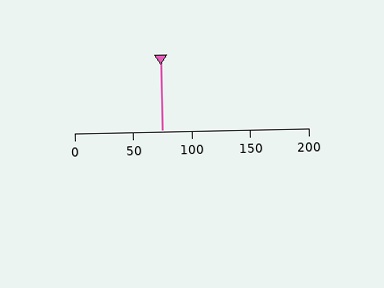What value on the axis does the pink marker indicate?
The marker indicates approximately 75.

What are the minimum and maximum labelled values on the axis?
The axis runs from 0 to 200.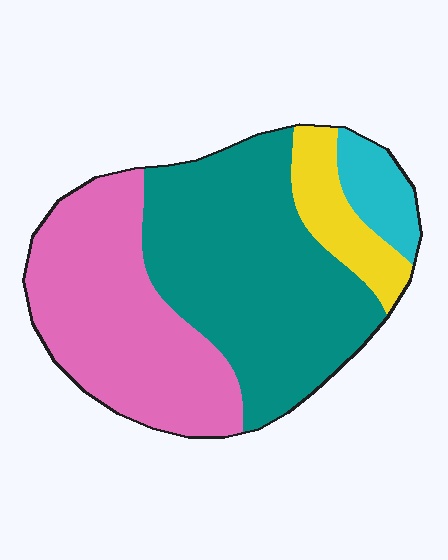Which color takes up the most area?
Teal, at roughly 45%.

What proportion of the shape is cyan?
Cyan covers 7% of the shape.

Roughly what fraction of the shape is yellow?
Yellow covers about 10% of the shape.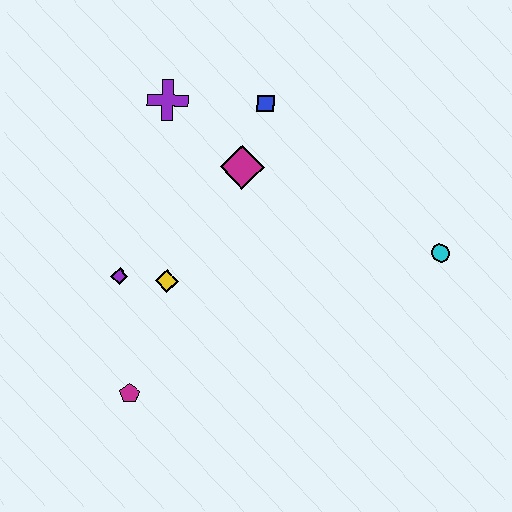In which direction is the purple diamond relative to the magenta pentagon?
The purple diamond is above the magenta pentagon.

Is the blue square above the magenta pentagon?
Yes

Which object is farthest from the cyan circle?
The magenta pentagon is farthest from the cyan circle.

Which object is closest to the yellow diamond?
The purple diamond is closest to the yellow diamond.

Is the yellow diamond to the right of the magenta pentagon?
Yes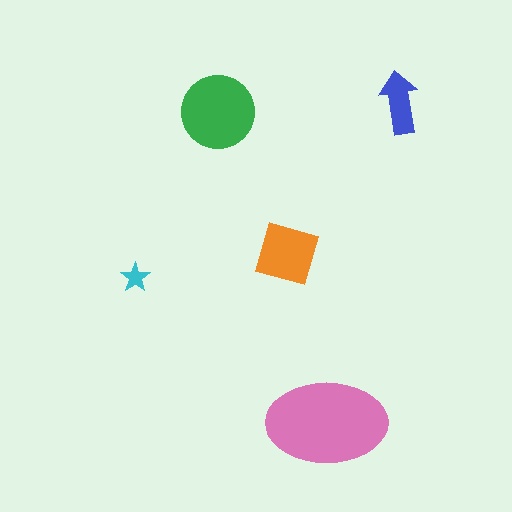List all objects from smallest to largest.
The cyan star, the blue arrow, the orange diamond, the green circle, the pink ellipse.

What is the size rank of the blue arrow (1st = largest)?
4th.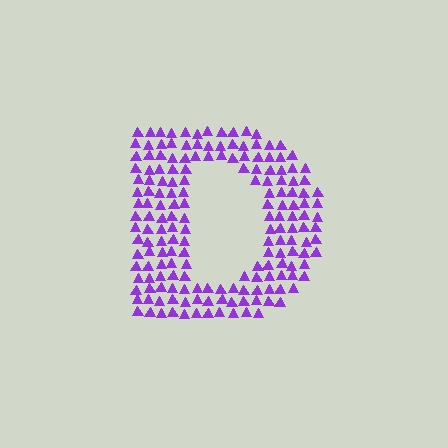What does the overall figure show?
The overall figure shows the letter D.